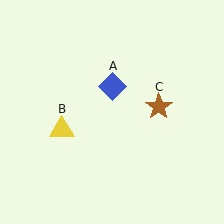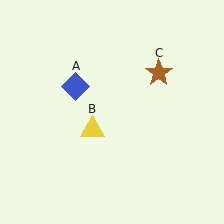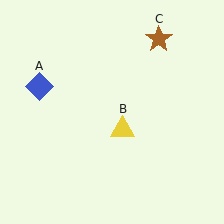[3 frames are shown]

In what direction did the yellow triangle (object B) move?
The yellow triangle (object B) moved right.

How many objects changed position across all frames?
3 objects changed position: blue diamond (object A), yellow triangle (object B), brown star (object C).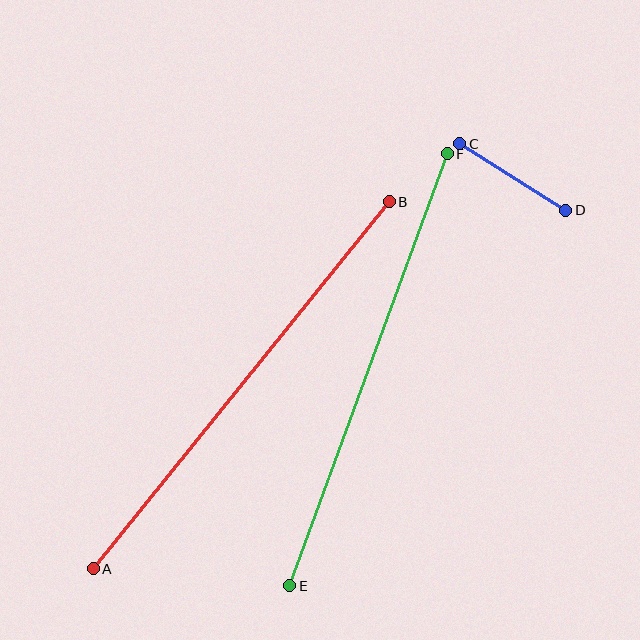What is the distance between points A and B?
The distance is approximately 471 pixels.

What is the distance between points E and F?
The distance is approximately 460 pixels.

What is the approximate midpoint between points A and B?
The midpoint is at approximately (241, 385) pixels.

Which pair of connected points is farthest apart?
Points A and B are farthest apart.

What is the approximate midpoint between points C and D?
The midpoint is at approximately (513, 177) pixels.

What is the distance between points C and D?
The distance is approximately 125 pixels.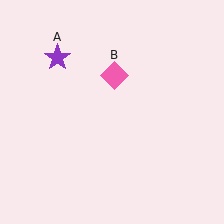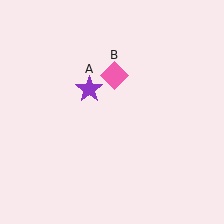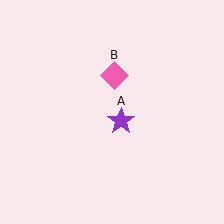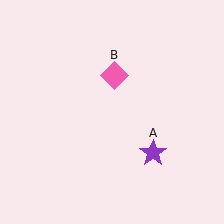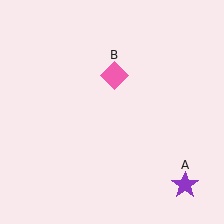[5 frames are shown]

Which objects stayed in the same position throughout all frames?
Pink diamond (object B) remained stationary.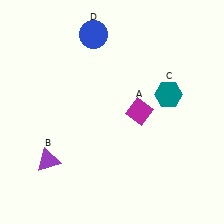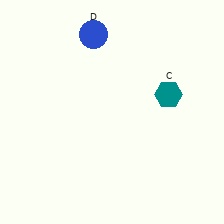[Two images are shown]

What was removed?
The magenta diamond (A), the purple triangle (B) were removed in Image 2.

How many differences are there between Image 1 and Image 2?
There are 2 differences between the two images.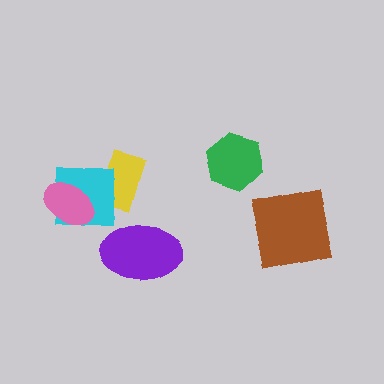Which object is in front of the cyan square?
The pink ellipse is in front of the cyan square.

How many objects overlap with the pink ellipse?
1 object overlaps with the pink ellipse.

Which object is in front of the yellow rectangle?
The cyan square is in front of the yellow rectangle.